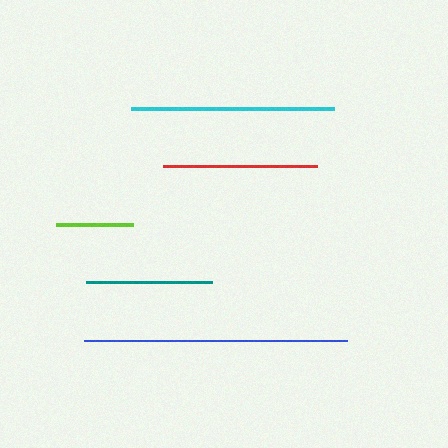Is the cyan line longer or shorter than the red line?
The cyan line is longer than the red line.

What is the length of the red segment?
The red segment is approximately 154 pixels long.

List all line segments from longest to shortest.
From longest to shortest: blue, cyan, red, teal, lime.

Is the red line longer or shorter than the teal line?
The red line is longer than the teal line.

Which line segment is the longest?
The blue line is the longest at approximately 263 pixels.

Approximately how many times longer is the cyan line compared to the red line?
The cyan line is approximately 1.3 times the length of the red line.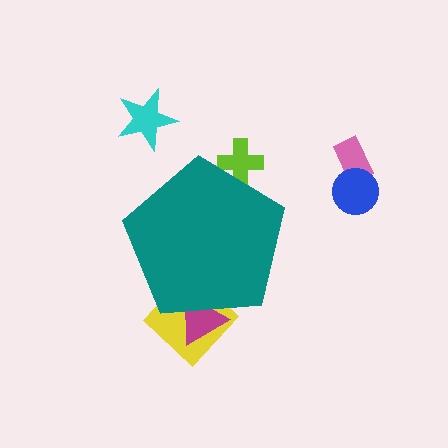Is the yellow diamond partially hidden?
Yes, the yellow diamond is partially hidden behind the teal pentagon.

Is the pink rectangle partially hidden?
No, the pink rectangle is fully visible.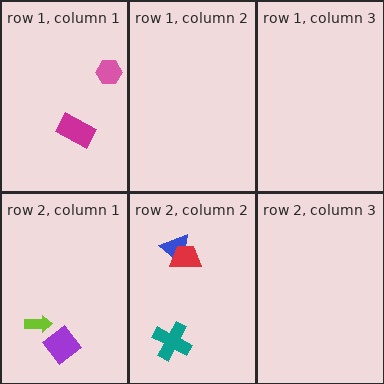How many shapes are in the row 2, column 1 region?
2.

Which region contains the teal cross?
The row 2, column 2 region.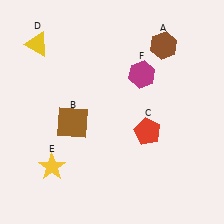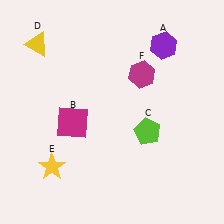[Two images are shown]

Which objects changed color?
A changed from brown to purple. B changed from brown to magenta. C changed from red to lime.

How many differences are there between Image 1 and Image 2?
There are 3 differences between the two images.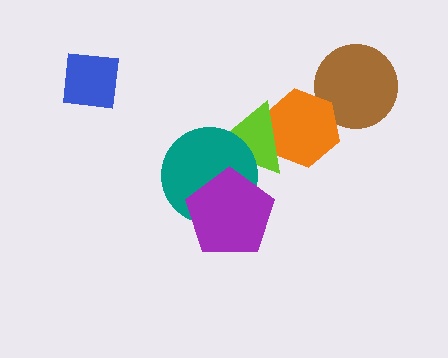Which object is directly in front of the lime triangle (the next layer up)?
The teal circle is directly in front of the lime triangle.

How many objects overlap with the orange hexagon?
2 objects overlap with the orange hexagon.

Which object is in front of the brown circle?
The orange hexagon is in front of the brown circle.